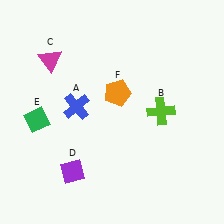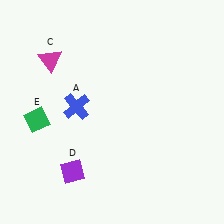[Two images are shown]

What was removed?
The lime cross (B), the orange pentagon (F) were removed in Image 2.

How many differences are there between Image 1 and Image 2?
There are 2 differences between the two images.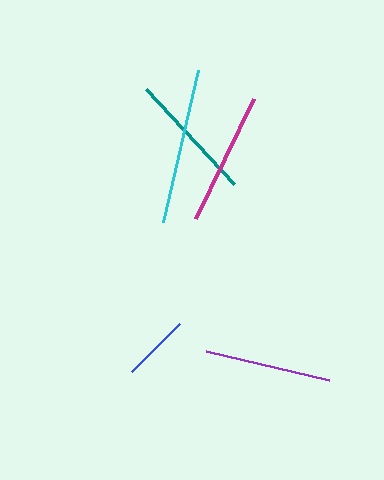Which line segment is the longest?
The cyan line is the longest at approximately 156 pixels.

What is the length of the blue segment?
The blue segment is approximately 68 pixels long.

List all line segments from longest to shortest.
From longest to shortest: cyan, magenta, teal, purple, blue.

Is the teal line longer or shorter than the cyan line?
The cyan line is longer than the teal line.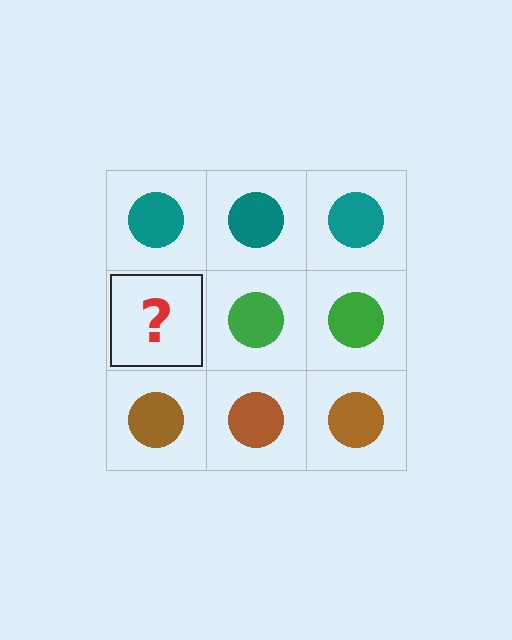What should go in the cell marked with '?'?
The missing cell should contain a green circle.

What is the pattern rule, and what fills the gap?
The rule is that each row has a consistent color. The gap should be filled with a green circle.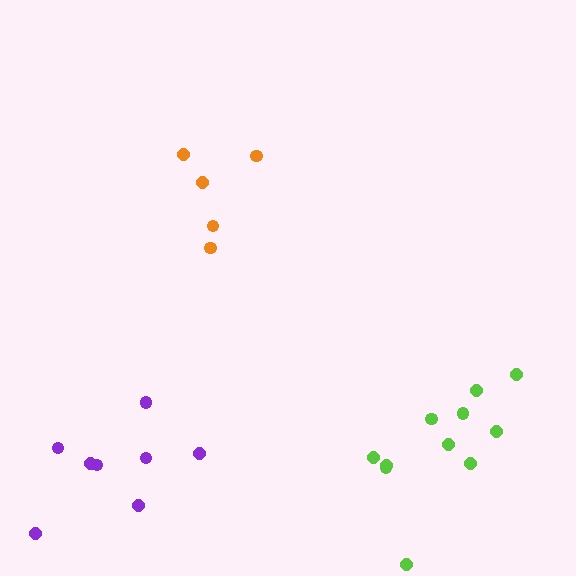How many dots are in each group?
Group 1: 5 dots, Group 2: 8 dots, Group 3: 11 dots (24 total).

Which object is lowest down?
The purple cluster is bottommost.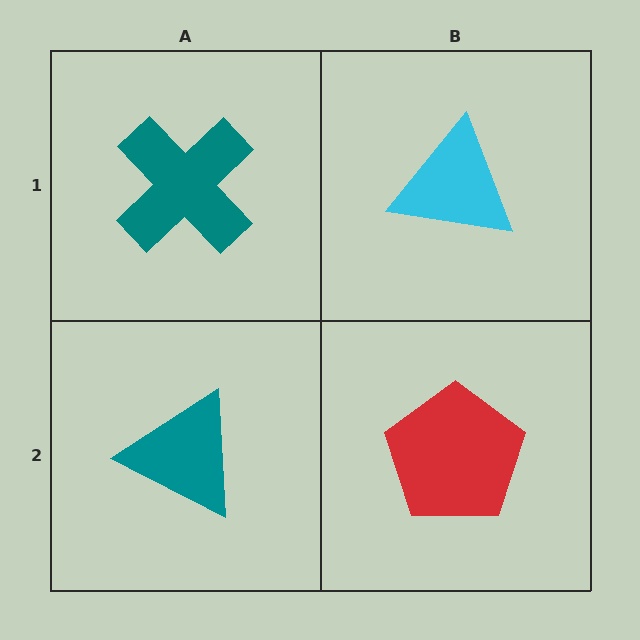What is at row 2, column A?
A teal triangle.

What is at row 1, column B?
A cyan triangle.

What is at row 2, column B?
A red pentagon.